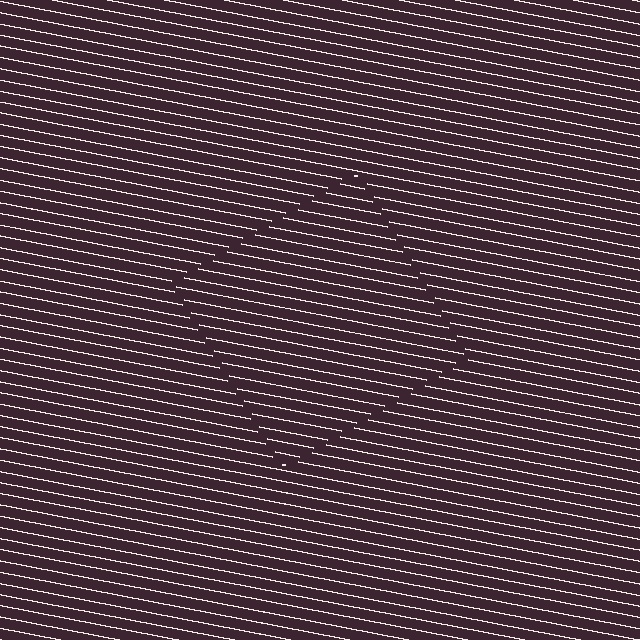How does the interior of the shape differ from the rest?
The interior of the shape contains the same grating, shifted by half a period — the contour is defined by the phase discontinuity where line-ends from the inner and outer gratings abut.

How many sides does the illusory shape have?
4 sides — the line-ends trace a square.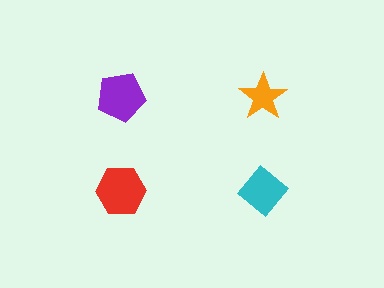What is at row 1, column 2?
An orange star.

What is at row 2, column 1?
A red hexagon.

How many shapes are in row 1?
2 shapes.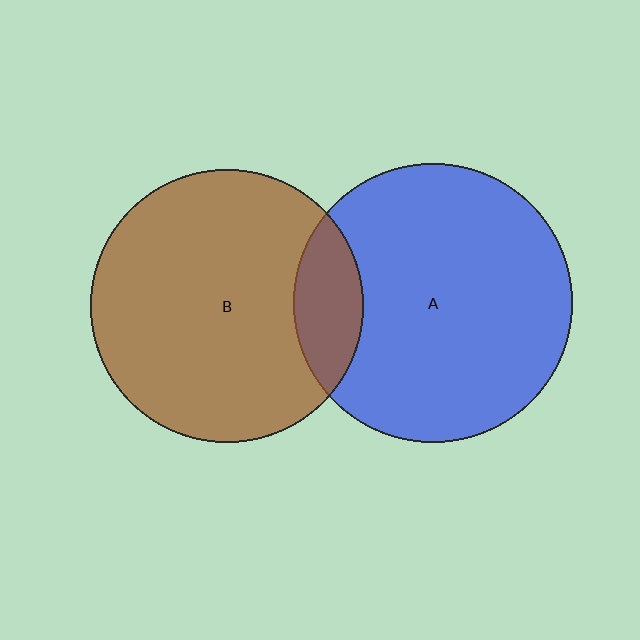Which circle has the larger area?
Circle A (blue).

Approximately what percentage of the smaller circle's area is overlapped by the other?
Approximately 15%.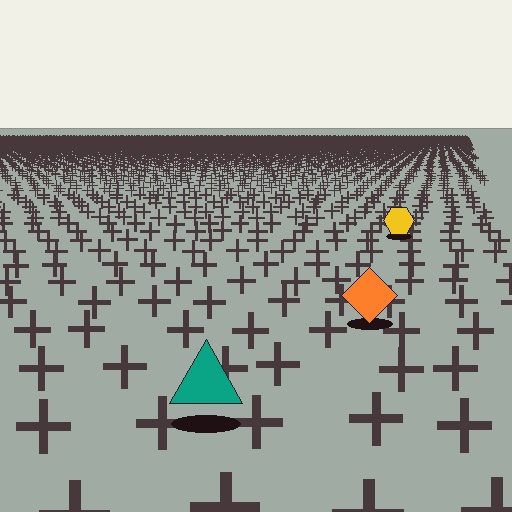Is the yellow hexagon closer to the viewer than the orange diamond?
No. The orange diamond is closer — you can tell from the texture gradient: the ground texture is coarser near it.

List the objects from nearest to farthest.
From nearest to farthest: the teal triangle, the orange diamond, the yellow hexagon.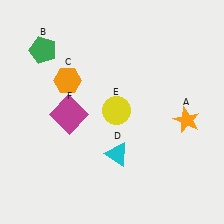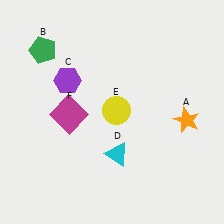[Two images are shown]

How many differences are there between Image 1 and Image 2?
There is 1 difference between the two images.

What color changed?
The hexagon (C) changed from orange in Image 1 to purple in Image 2.